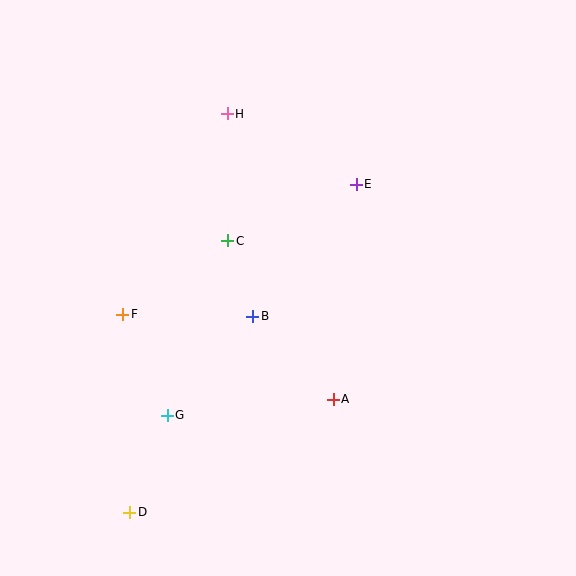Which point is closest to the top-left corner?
Point H is closest to the top-left corner.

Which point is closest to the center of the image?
Point B at (253, 316) is closest to the center.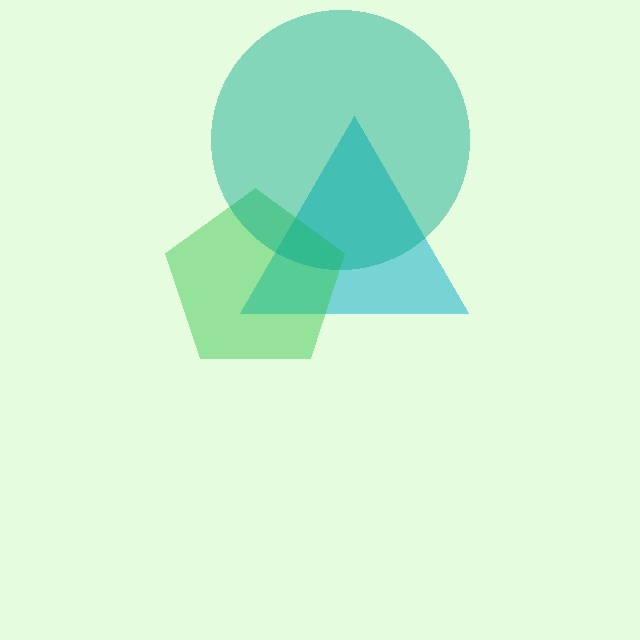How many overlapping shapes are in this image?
There are 3 overlapping shapes in the image.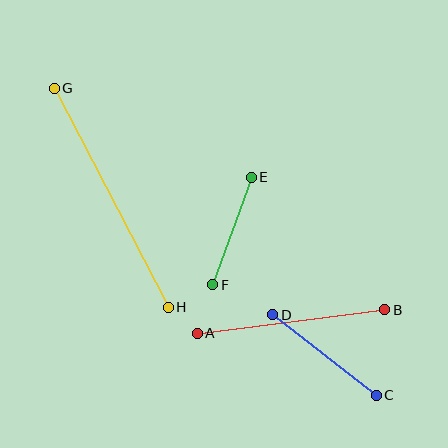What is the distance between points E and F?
The distance is approximately 114 pixels.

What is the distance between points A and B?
The distance is approximately 189 pixels.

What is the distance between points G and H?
The distance is approximately 247 pixels.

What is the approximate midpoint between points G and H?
The midpoint is at approximately (111, 198) pixels.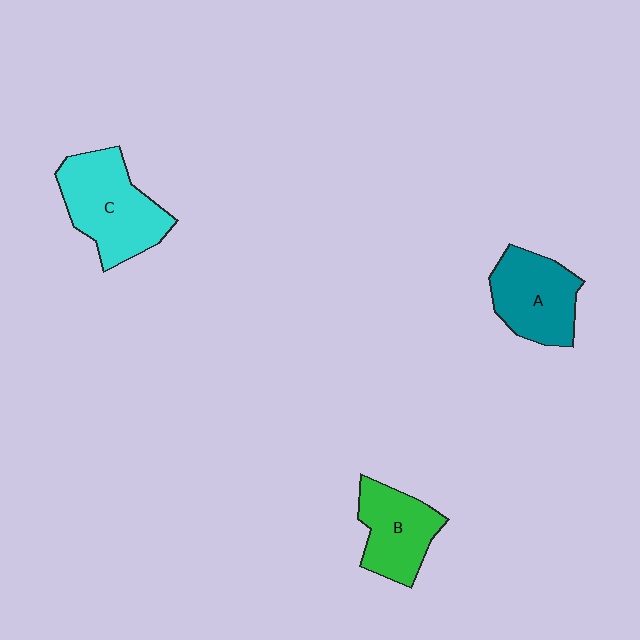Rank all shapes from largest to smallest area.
From largest to smallest: C (cyan), A (teal), B (green).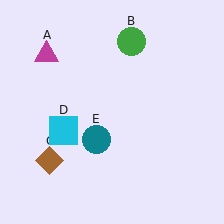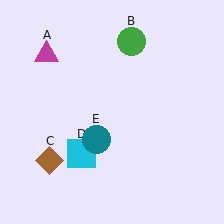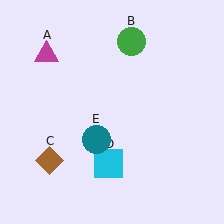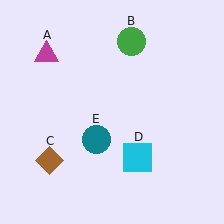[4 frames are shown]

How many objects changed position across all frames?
1 object changed position: cyan square (object D).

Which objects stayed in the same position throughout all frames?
Magenta triangle (object A) and green circle (object B) and brown diamond (object C) and teal circle (object E) remained stationary.